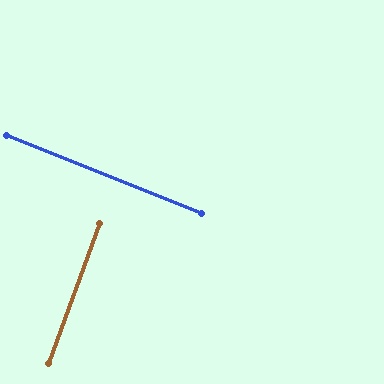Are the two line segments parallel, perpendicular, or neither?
Perpendicular — they meet at approximately 88°.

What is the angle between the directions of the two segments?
Approximately 88 degrees.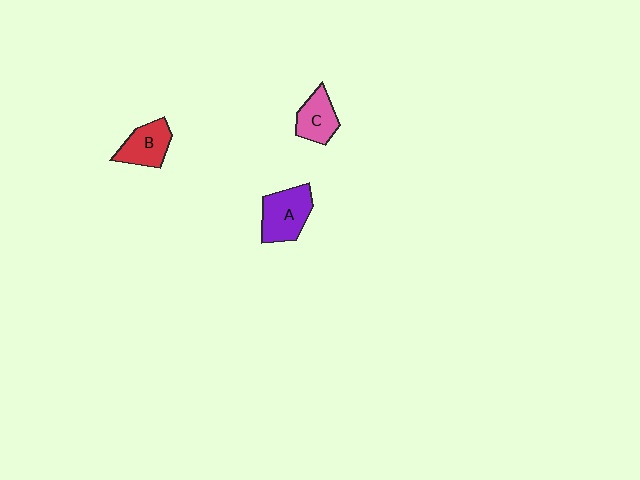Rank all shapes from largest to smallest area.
From largest to smallest: A (purple), B (red), C (pink).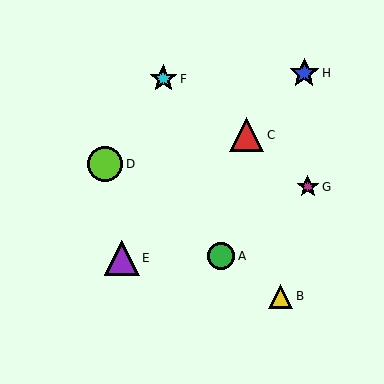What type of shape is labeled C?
Shape C is a red triangle.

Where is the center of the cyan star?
The center of the cyan star is at (163, 79).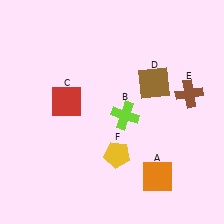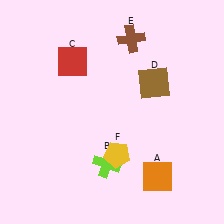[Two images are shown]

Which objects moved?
The objects that moved are: the lime cross (B), the red square (C), the brown cross (E).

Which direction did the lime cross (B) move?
The lime cross (B) moved down.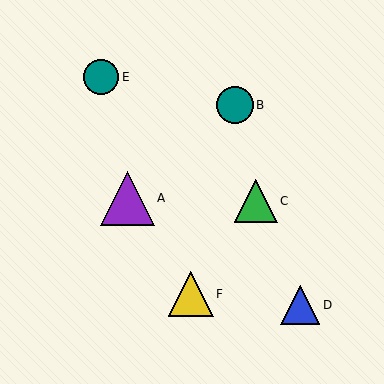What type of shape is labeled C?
Shape C is a green triangle.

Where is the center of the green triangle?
The center of the green triangle is at (256, 201).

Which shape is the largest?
The purple triangle (labeled A) is the largest.